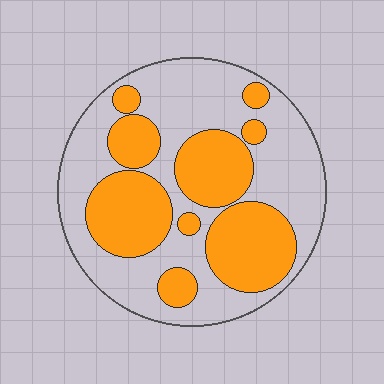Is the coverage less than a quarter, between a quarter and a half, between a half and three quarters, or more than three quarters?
Between a quarter and a half.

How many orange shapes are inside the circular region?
9.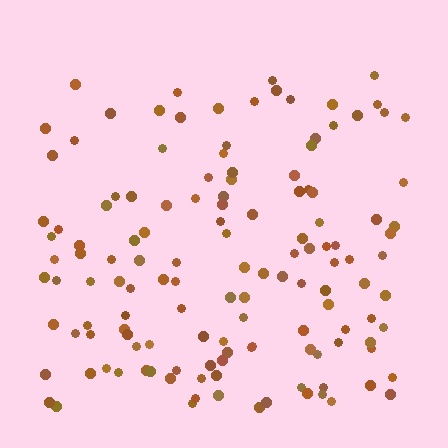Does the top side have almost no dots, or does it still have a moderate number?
Still a moderate number, just noticeably fewer than the bottom.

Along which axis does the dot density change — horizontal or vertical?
Vertical.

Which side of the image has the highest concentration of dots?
The bottom.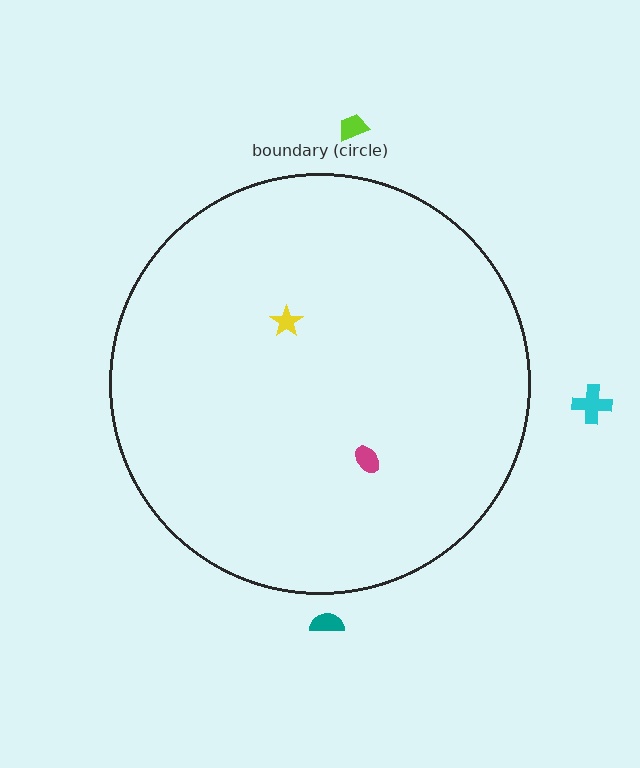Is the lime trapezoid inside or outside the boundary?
Outside.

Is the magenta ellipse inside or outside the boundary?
Inside.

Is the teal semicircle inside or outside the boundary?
Outside.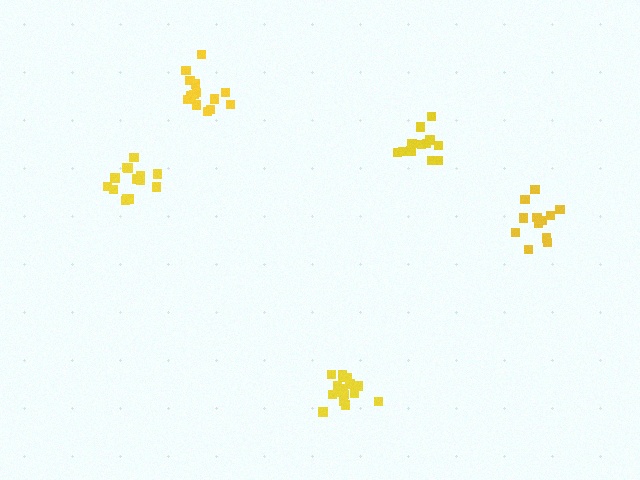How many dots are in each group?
Group 1: 14 dots, Group 2: 12 dots, Group 3: 16 dots, Group 4: 12 dots, Group 5: 14 dots (68 total).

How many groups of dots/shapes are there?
There are 5 groups.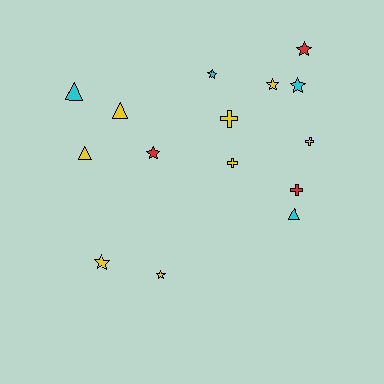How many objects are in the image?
There are 15 objects.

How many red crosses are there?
There is 1 red cross.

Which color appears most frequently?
Yellow, with 8 objects.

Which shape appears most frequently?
Star, with 7 objects.